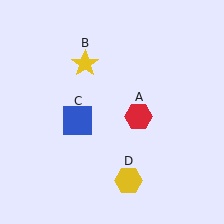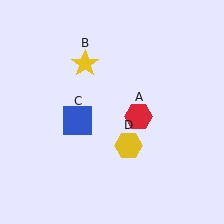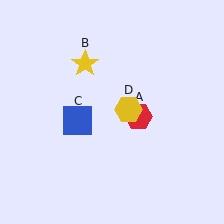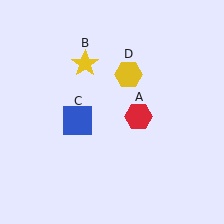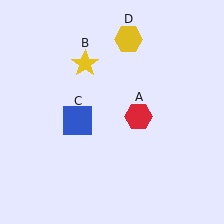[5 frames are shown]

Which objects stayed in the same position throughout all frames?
Red hexagon (object A) and yellow star (object B) and blue square (object C) remained stationary.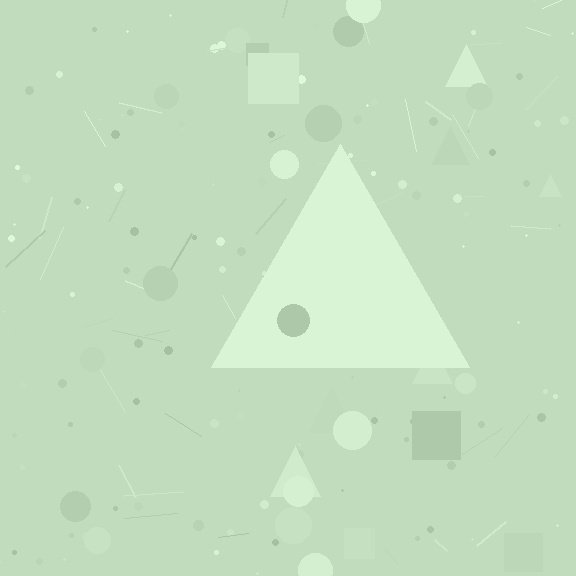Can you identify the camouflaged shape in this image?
The camouflaged shape is a triangle.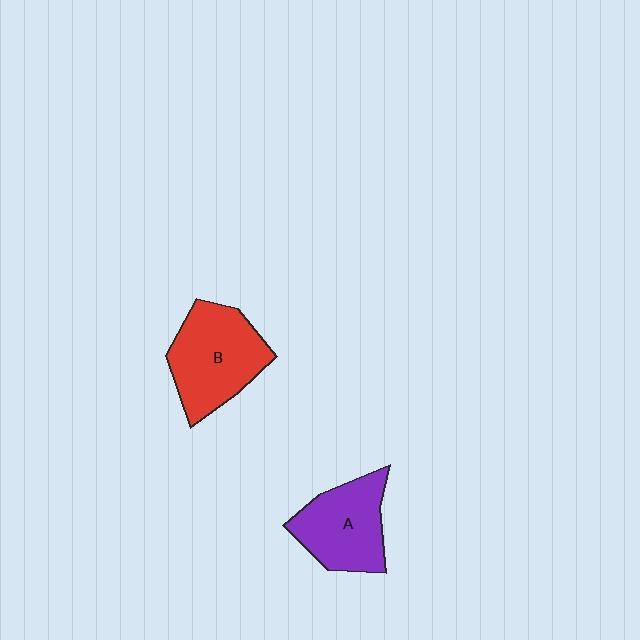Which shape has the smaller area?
Shape A (purple).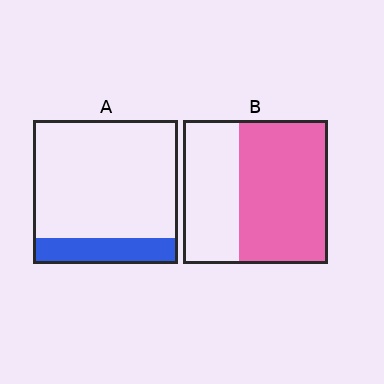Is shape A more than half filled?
No.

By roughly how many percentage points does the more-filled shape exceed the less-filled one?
By roughly 45 percentage points (B over A).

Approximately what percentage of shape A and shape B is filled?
A is approximately 20% and B is approximately 60%.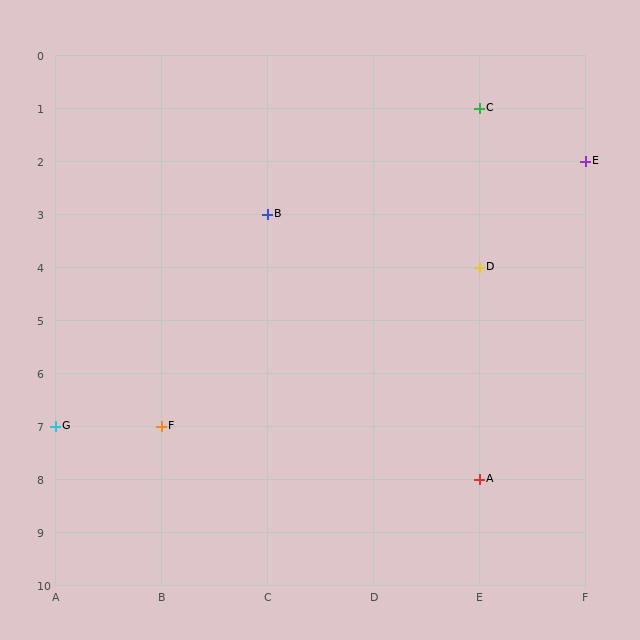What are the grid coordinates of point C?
Point C is at grid coordinates (E, 1).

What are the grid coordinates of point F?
Point F is at grid coordinates (B, 7).